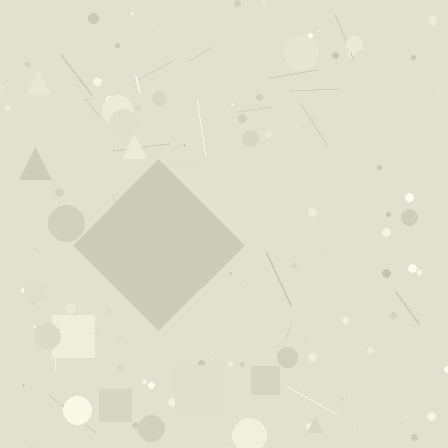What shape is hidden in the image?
A diamond is hidden in the image.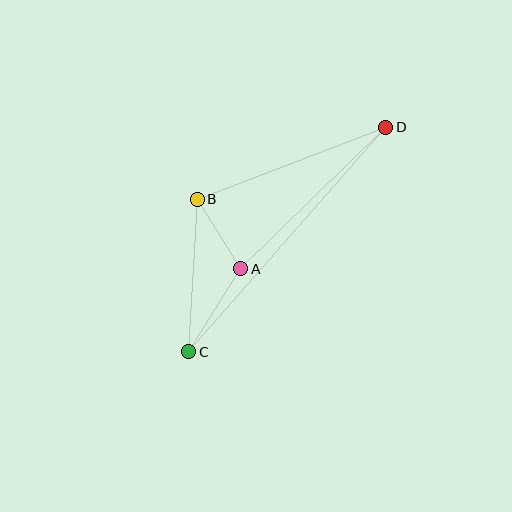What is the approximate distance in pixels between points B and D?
The distance between B and D is approximately 201 pixels.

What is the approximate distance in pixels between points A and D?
The distance between A and D is approximately 202 pixels.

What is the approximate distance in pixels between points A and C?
The distance between A and C is approximately 98 pixels.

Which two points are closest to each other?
Points A and B are closest to each other.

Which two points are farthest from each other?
Points C and D are farthest from each other.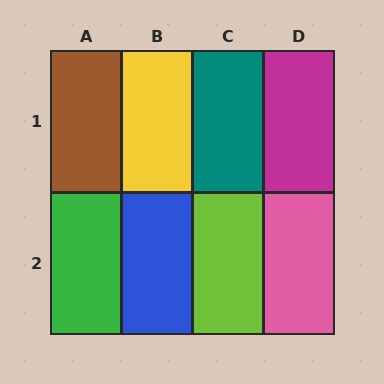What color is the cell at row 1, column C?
Teal.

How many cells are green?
1 cell is green.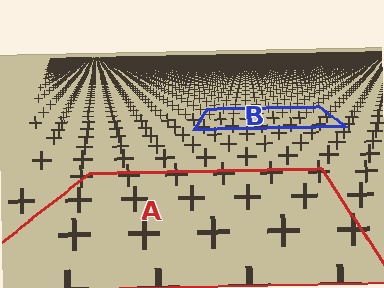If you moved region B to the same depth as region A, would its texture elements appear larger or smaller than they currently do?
They would appear larger. At a closer depth, the same texture elements are projected at a bigger on-screen size.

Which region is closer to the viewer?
Region A is closer. The texture elements there are larger and more spread out.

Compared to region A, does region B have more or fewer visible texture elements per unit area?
Region B has more texture elements per unit area — they are packed more densely because it is farther away.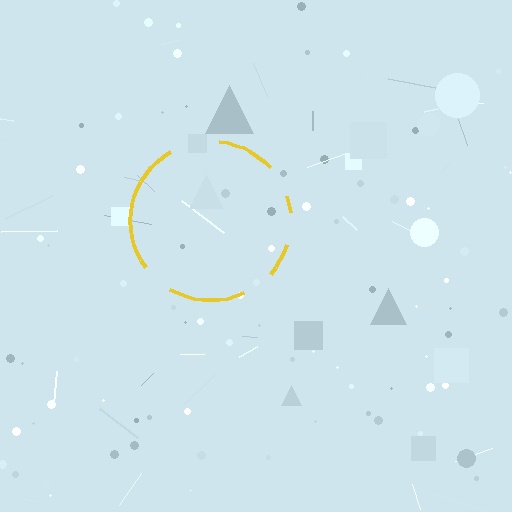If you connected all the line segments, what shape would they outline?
They would outline a circle.